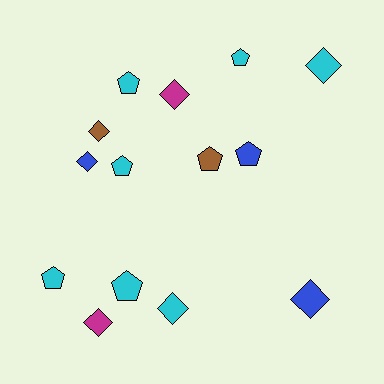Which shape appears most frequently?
Diamond, with 7 objects.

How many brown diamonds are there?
There is 1 brown diamond.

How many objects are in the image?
There are 14 objects.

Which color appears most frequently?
Cyan, with 7 objects.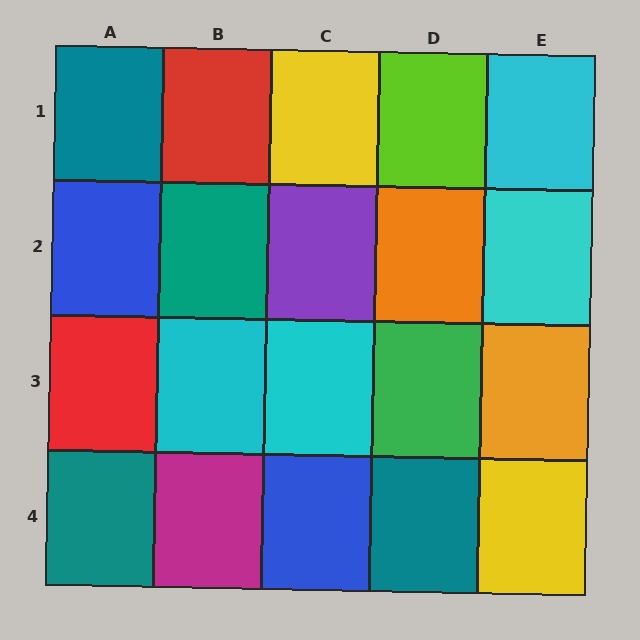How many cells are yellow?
2 cells are yellow.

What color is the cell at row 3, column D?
Green.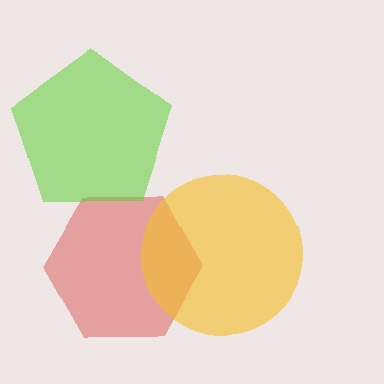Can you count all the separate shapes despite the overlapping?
Yes, there are 3 separate shapes.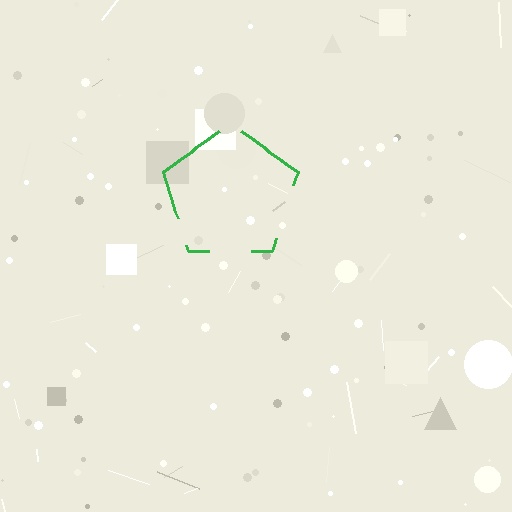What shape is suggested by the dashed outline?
The dashed outline suggests a pentagon.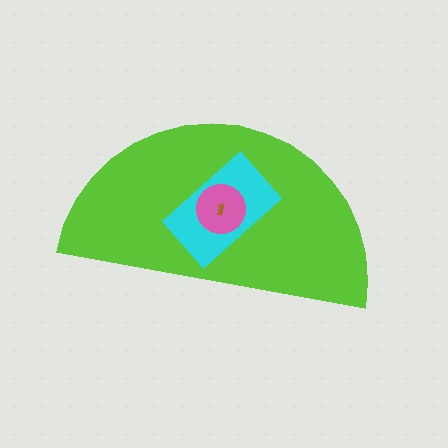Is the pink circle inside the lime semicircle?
Yes.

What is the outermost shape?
The lime semicircle.